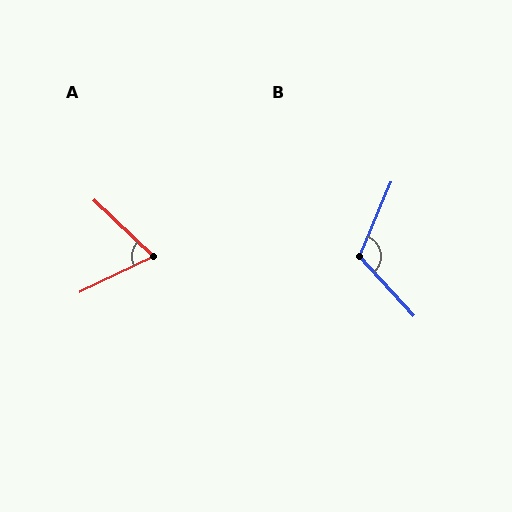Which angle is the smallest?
A, at approximately 69 degrees.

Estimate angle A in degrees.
Approximately 69 degrees.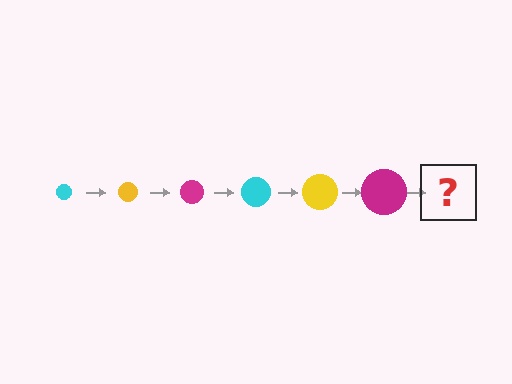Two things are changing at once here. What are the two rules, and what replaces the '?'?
The two rules are that the circle grows larger each step and the color cycles through cyan, yellow, and magenta. The '?' should be a cyan circle, larger than the previous one.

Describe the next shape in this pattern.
It should be a cyan circle, larger than the previous one.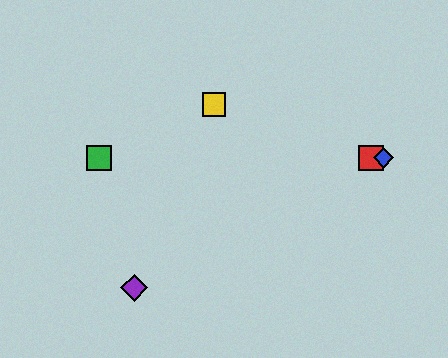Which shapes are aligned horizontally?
The red square, the blue diamond, the green square are aligned horizontally.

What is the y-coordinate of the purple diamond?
The purple diamond is at y≈288.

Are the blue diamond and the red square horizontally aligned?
Yes, both are at y≈158.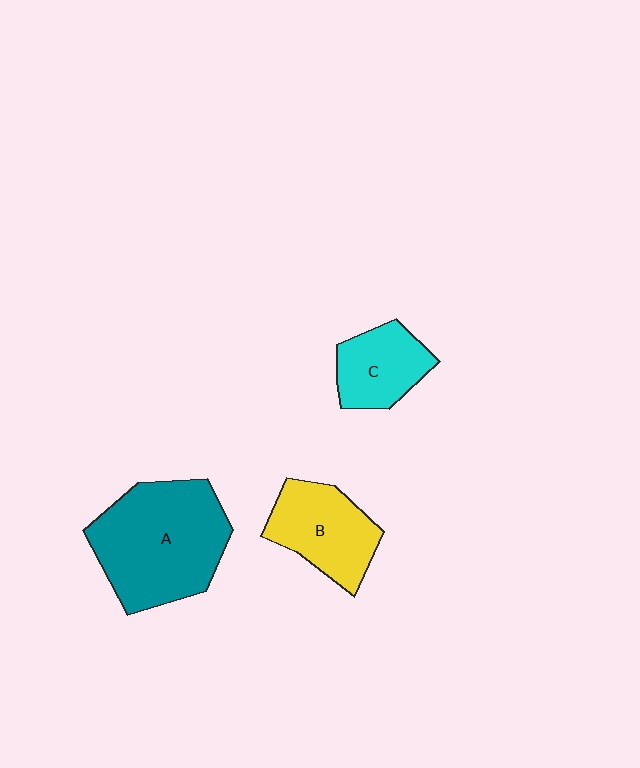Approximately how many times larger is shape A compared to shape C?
Approximately 2.2 times.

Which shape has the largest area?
Shape A (teal).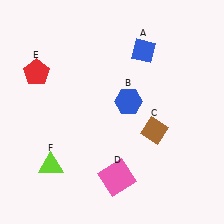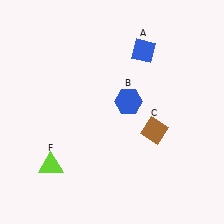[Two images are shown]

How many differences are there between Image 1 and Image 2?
There are 2 differences between the two images.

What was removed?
The red pentagon (E), the pink square (D) were removed in Image 2.